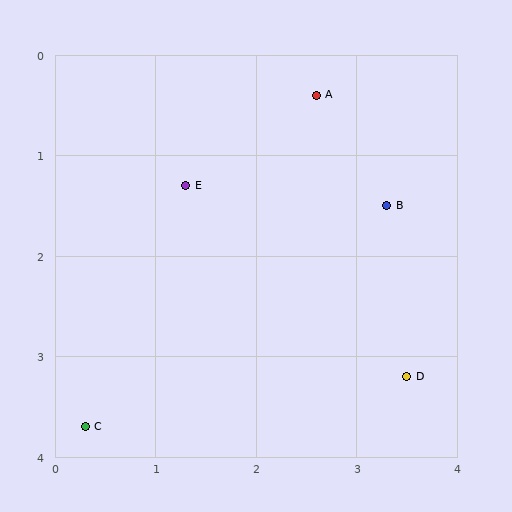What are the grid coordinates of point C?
Point C is at approximately (0.3, 3.7).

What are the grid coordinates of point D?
Point D is at approximately (3.5, 3.2).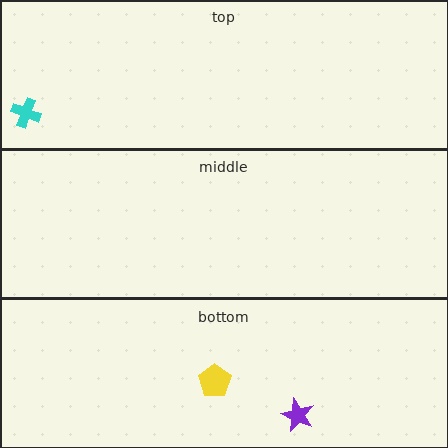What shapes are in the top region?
The cyan cross.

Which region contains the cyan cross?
The top region.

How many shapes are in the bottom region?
2.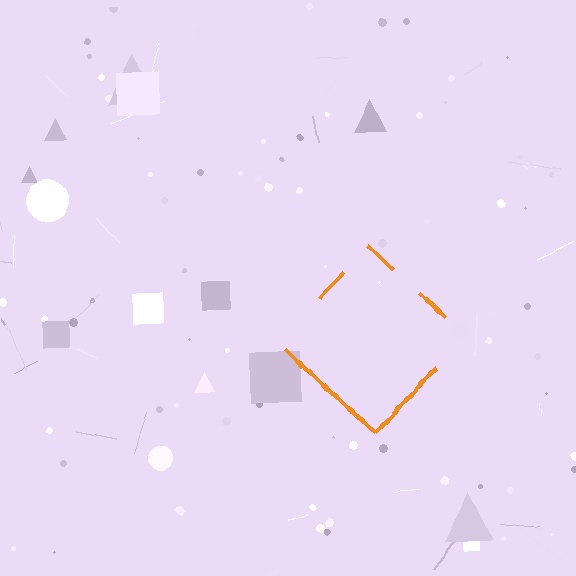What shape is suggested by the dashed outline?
The dashed outline suggests a diamond.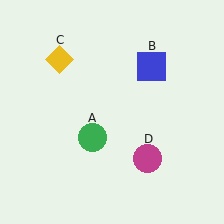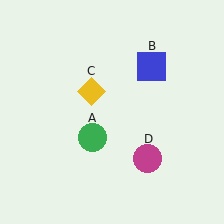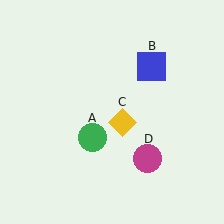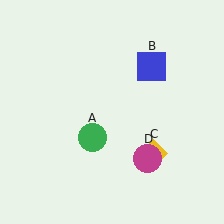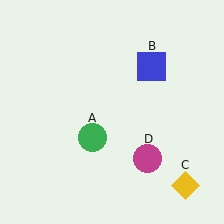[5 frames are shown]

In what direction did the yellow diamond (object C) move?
The yellow diamond (object C) moved down and to the right.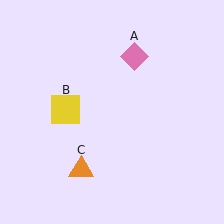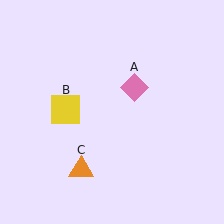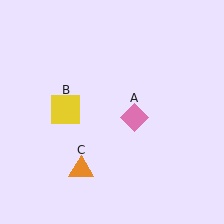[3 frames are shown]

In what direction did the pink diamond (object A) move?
The pink diamond (object A) moved down.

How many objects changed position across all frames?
1 object changed position: pink diamond (object A).